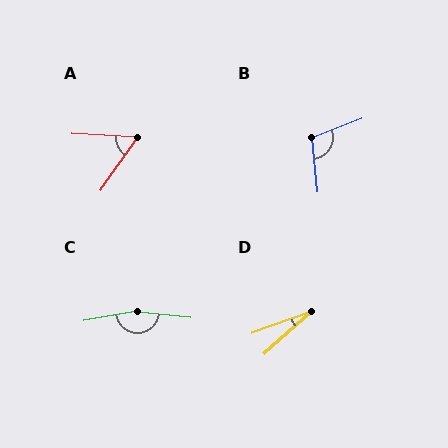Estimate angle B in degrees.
Approximately 105 degrees.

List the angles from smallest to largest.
D (22°), A (58°), B (105°), C (164°).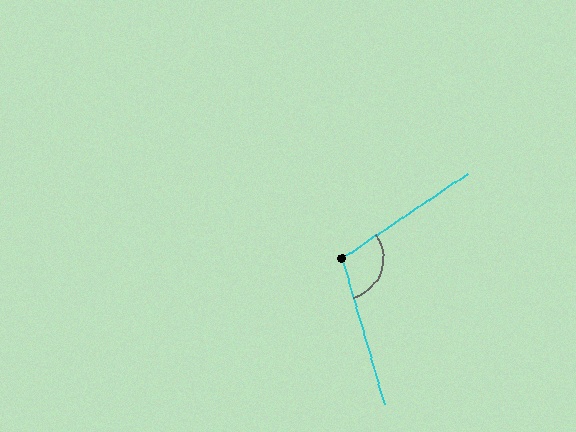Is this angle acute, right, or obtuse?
It is obtuse.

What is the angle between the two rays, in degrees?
Approximately 108 degrees.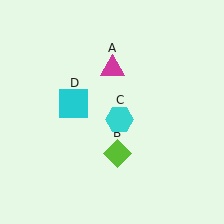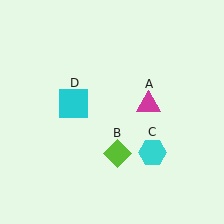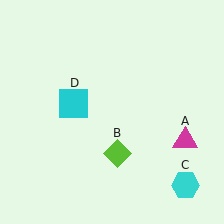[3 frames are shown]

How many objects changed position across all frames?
2 objects changed position: magenta triangle (object A), cyan hexagon (object C).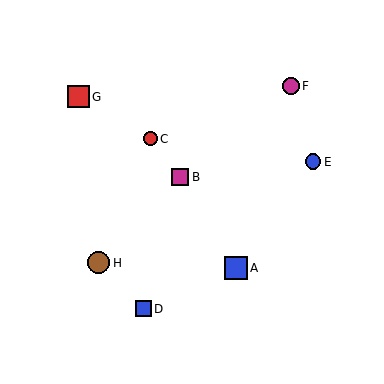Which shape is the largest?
The blue square (labeled A) is the largest.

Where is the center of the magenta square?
The center of the magenta square is at (180, 177).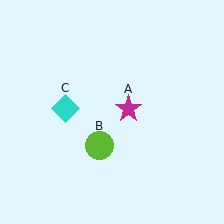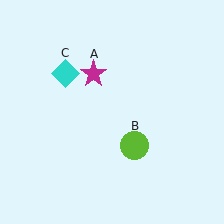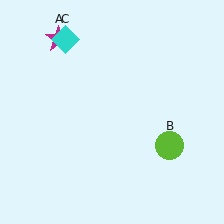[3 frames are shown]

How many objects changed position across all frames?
3 objects changed position: magenta star (object A), lime circle (object B), cyan diamond (object C).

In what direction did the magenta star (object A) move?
The magenta star (object A) moved up and to the left.